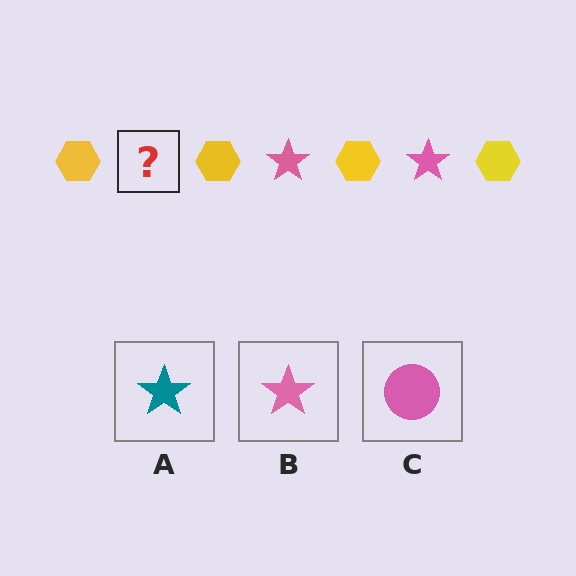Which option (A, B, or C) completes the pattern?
B.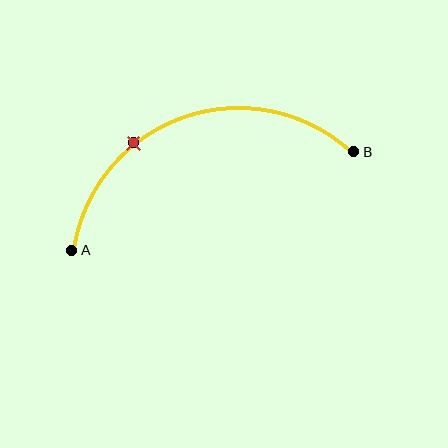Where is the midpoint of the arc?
The arc midpoint is the point on the curve farthest from the straight line joining A and B. It sits above that line.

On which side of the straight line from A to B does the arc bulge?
The arc bulges above the straight line connecting A and B.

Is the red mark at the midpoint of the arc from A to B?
No. The red mark lies on the arc but is closer to endpoint A. The arc midpoint would be at the point on the curve equidistant along the arc from both A and B.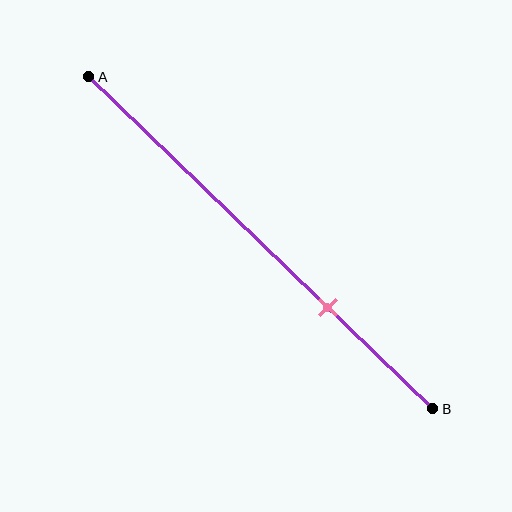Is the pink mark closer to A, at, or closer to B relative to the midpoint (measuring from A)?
The pink mark is closer to point B than the midpoint of segment AB.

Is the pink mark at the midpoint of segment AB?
No, the mark is at about 70% from A, not at the 50% midpoint.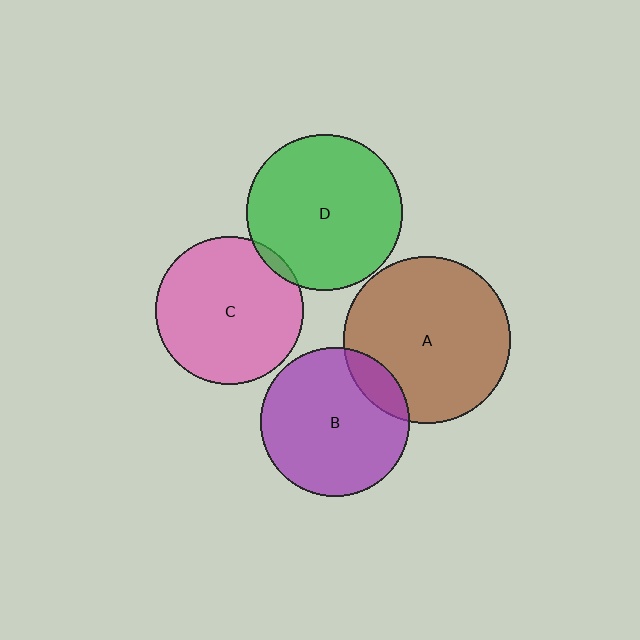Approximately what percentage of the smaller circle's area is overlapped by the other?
Approximately 5%.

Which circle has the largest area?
Circle A (brown).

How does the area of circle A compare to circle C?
Approximately 1.3 times.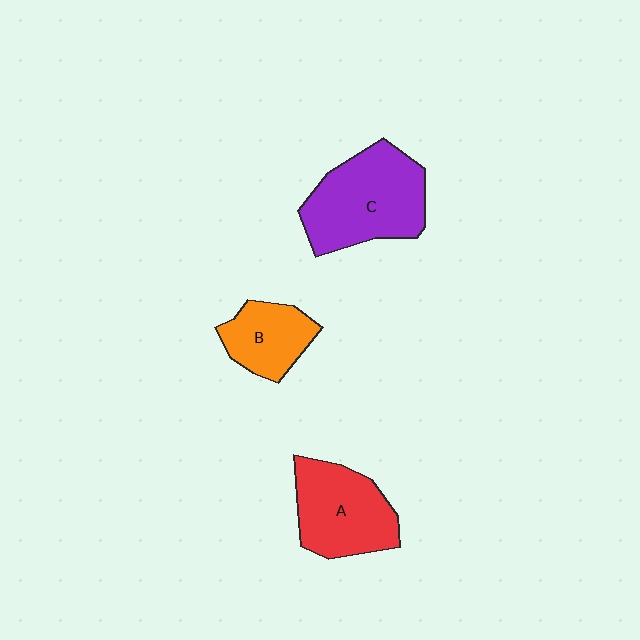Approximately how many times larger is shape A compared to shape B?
Approximately 1.5 times.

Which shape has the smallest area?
Shape B (orange).